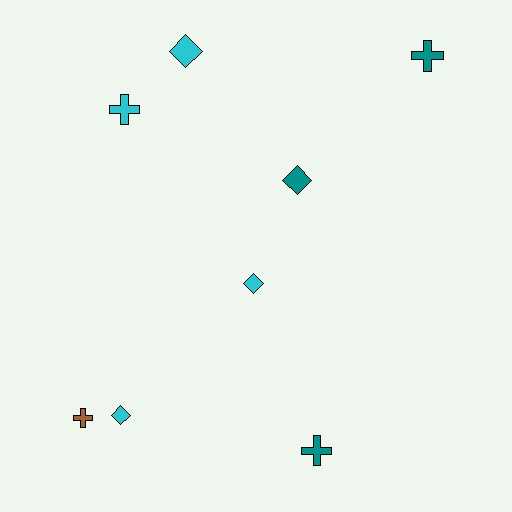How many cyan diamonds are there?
There are 3 cyan diamonds.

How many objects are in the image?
There are 8 objects.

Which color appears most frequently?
Cyan, with 4 objects.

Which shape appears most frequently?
Diamond, with 4 objects.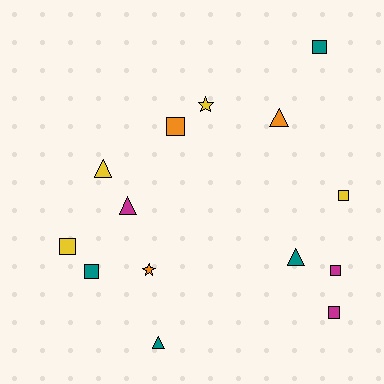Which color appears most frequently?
Teal, with 4 objects.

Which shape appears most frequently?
Square, with 7 objects.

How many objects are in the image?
There are 14 objects.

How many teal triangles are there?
There are 2 teal triangles.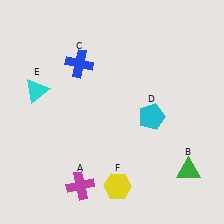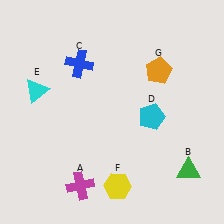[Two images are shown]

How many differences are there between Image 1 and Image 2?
There is 1 difference between the two images.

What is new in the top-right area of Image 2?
An orange pentagon (G) was added in the top-right area of Image 2.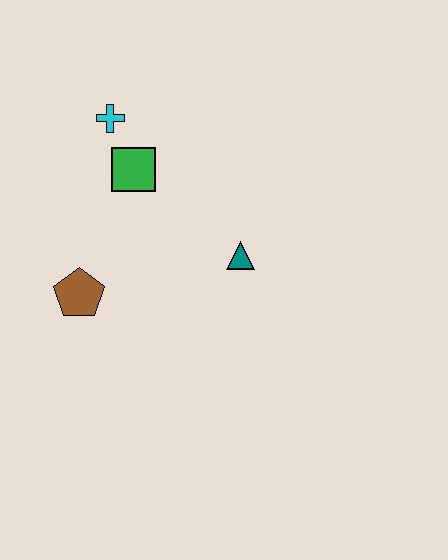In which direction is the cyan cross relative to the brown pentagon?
The cyan cross is above the brown pentagon.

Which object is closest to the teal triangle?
The green square is closest to the teal triangle.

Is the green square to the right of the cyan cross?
Yes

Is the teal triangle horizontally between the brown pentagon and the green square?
No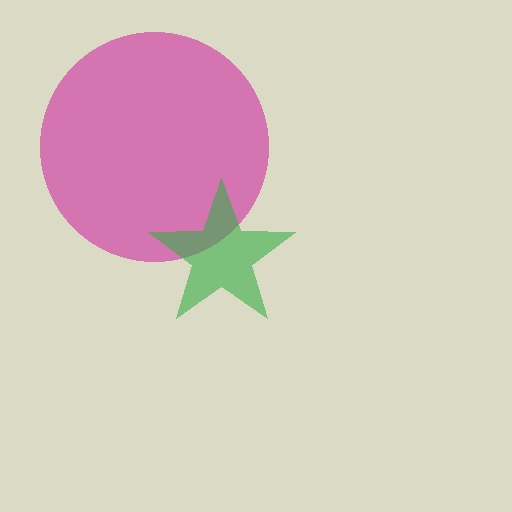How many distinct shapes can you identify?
There are 2 distinct shapes: a magenta circle, a green star.